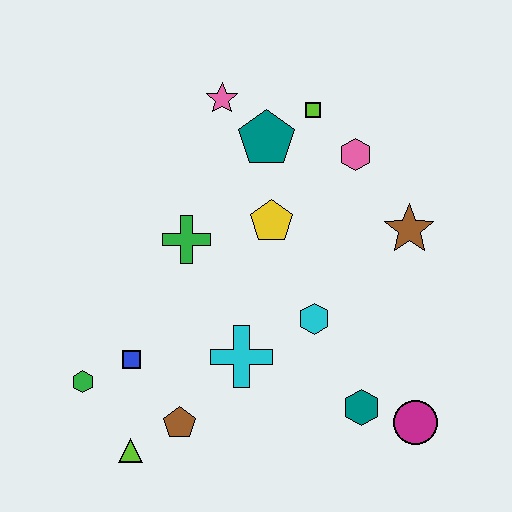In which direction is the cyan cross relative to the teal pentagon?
The cyan cross is below the teal pentagon.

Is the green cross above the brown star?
No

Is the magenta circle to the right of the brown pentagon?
Yes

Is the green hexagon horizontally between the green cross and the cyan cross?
No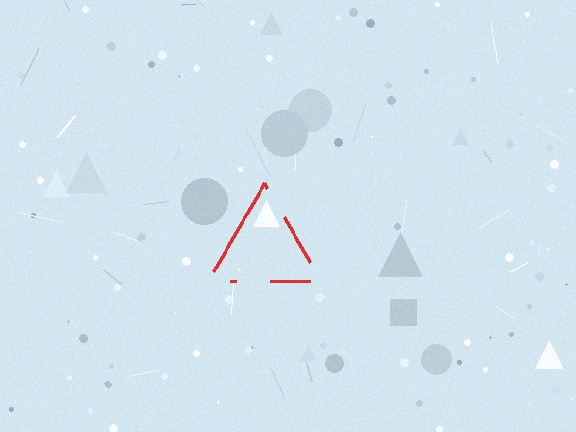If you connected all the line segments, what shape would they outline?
They would outline a triangle.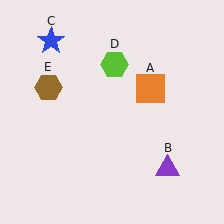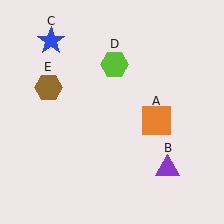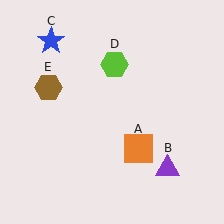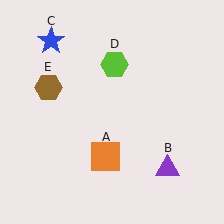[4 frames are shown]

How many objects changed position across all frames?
1 object changed position: orange square (object A).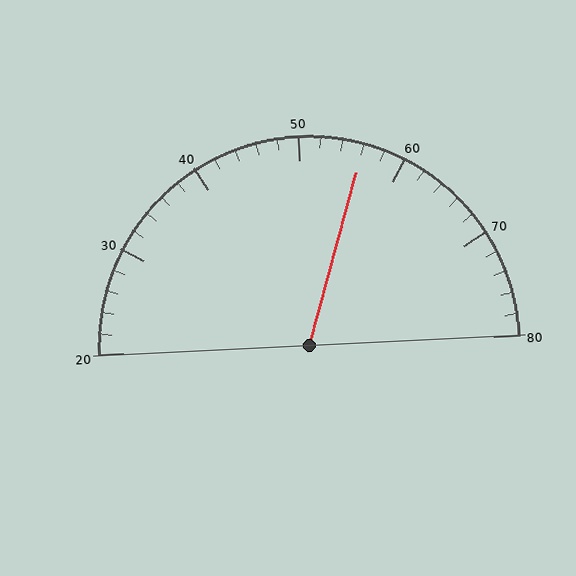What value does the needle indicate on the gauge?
The needle indicates approximately 56.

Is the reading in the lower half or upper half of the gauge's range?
The reading is in the upper half of the range (20 to 80).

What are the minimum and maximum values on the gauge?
The gauge ranges from 20 to 80.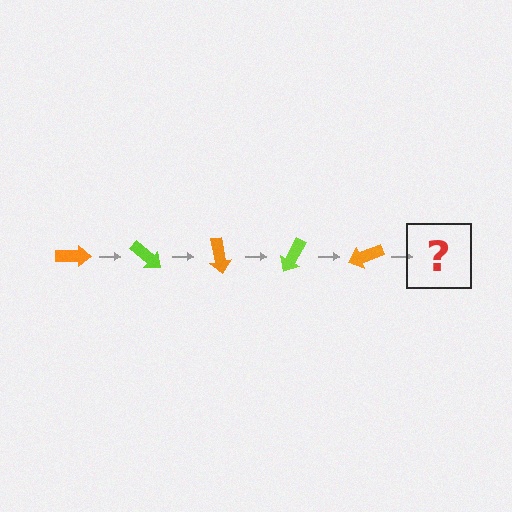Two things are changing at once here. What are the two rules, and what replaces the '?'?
The two rules are that it rotates 40 degrees each step and the color cycles through orange and lime. The '?' should be a lime arrow, rotated 200 degrees from the start.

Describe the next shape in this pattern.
It should be a lime arrow, rotated 200 degrees from the start.